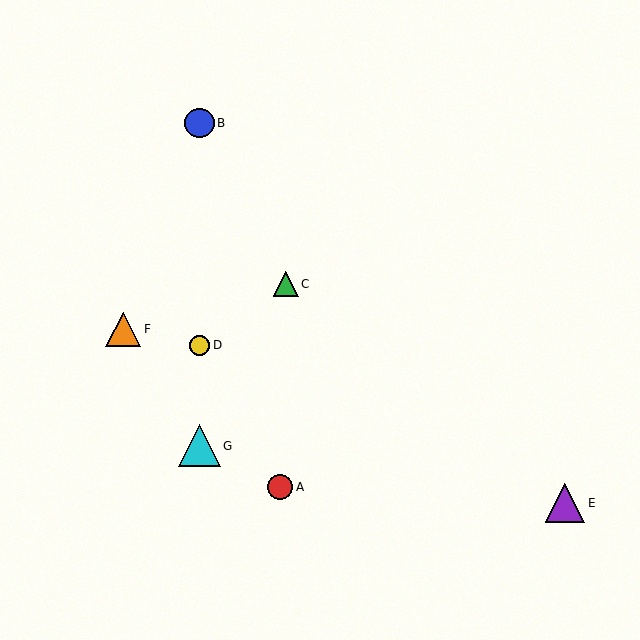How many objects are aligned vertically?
3 objects (B, D, G) are aligned vertically.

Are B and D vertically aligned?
Yes, both are at x≈199.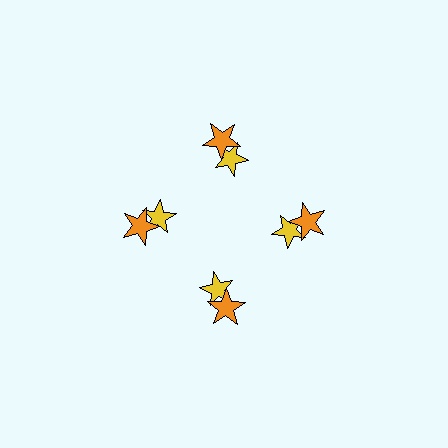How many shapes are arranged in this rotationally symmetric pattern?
There are 8 shapes, arranged in 4 groups of 2.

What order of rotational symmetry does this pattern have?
This pattern has 4-fold rotational symmetry.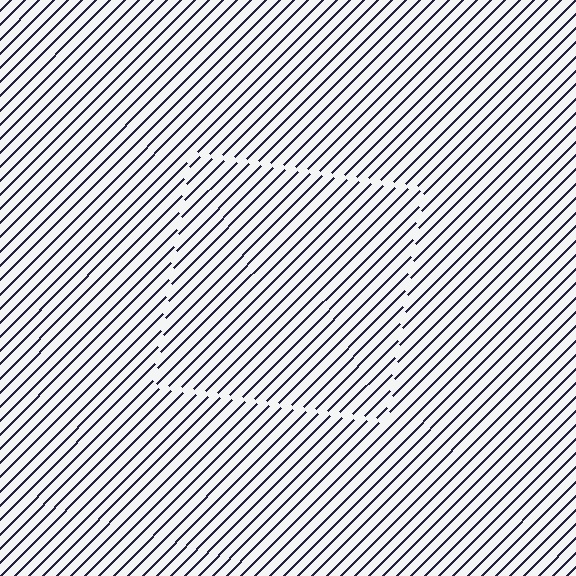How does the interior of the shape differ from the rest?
The interior of the shape contains the same grating, shifted by half a period — the contour is defined by the phase discontinuity where line-ends from the inner and outer gratings abut.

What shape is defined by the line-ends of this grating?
An illusory square. The interior of the shape contains the same grating, shifted by half a period — the contour is defined by the phase discontinuity where line-ends from the inner and outer gratings abut.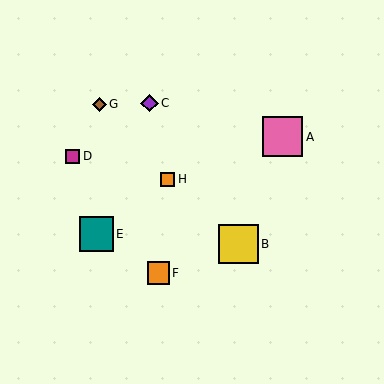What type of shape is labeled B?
Shape B is a yellow square.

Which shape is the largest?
The yellow square (labeled B) is the largest.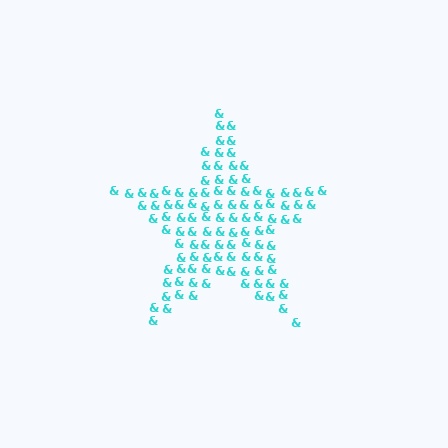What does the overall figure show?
The overall figure shows a star.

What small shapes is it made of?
It is made of small ampersands.